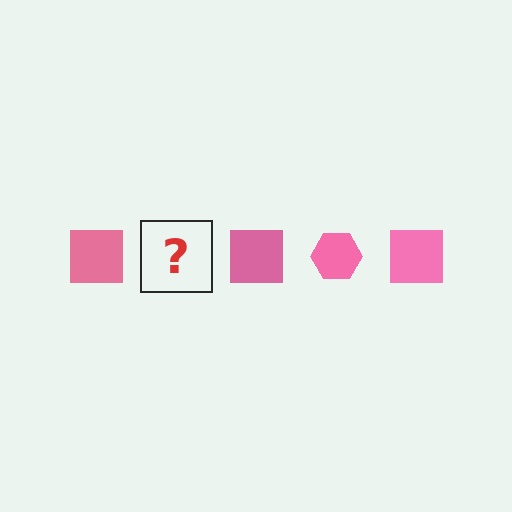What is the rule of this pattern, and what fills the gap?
The rule is that the pattern cycles through square, hexagon shapes in pink. The gap should be filled with a pink hexagon.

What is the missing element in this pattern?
The missing element is a pink hexagon.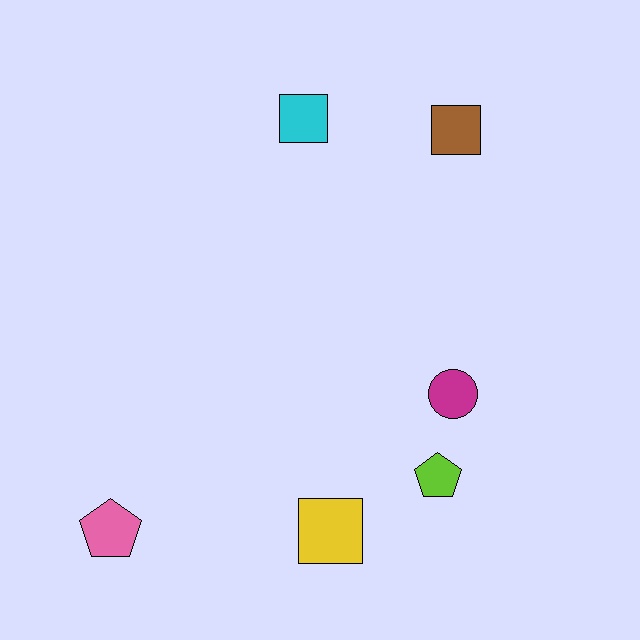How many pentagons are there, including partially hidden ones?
There are 2 pentagons.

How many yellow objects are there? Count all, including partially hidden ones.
There is 1 yellow object.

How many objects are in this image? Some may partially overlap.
There are 6 objects.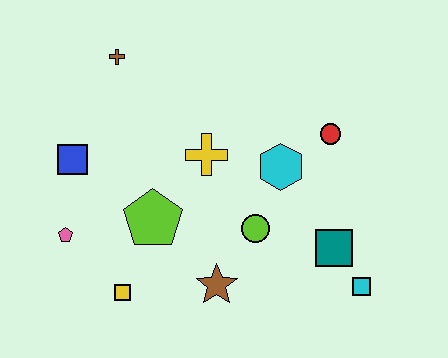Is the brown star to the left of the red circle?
Yes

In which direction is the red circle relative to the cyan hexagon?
The red circle is to the right of the cyan hexagon.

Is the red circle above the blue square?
Yes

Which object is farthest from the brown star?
The brown cross is farthest from the brown star.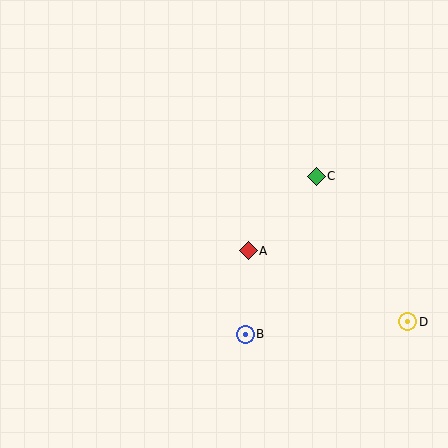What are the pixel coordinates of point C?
Point C is at (316, 176).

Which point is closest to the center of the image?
Point A at (248, 251) is closest to the center.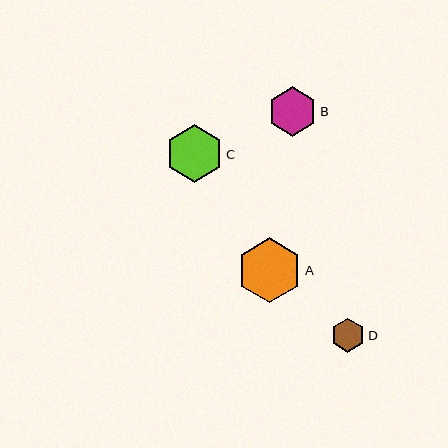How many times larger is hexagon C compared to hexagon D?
Hexagon C is approximately 1.7 times the size of hexagon D.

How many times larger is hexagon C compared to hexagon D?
Hexagon C is approximately 1.7 times the size of hexagon D.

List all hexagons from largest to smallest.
From largest to smallest: A, C, B, D.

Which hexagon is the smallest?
Hexagon D is the smallest with a size of approximately 34 pixels.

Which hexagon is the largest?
Hexagon A is the largest with a size of approximately 65 pixels.